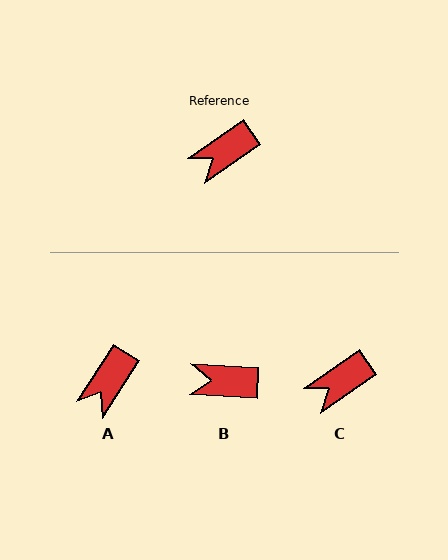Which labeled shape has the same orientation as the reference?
C.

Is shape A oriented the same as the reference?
No, it is off by about 23 degrees.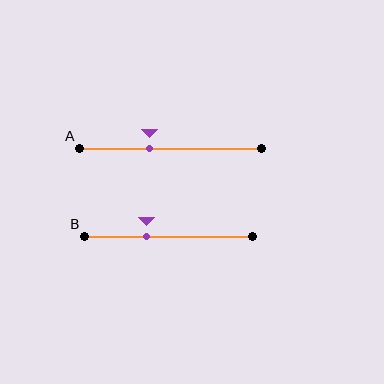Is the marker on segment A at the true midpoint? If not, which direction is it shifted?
No, the marker on segment A is shifted to the left by about 12% of the segment length.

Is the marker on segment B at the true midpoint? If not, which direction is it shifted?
No, the marker on segment B is shifted to the left by about 13% of the segment length.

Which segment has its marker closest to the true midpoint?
Segment A has its marker closest to the true midpoint.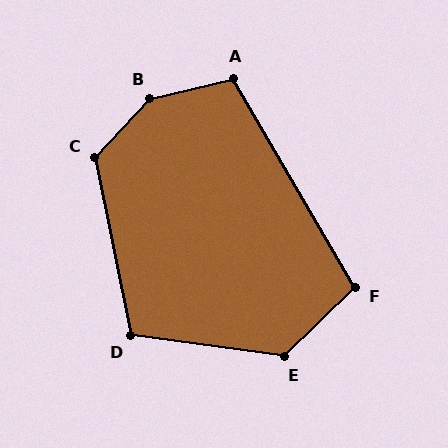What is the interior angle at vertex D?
Approximately 109 degrees (obtuse).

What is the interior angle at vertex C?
Approximately 125 degrees (obtuse).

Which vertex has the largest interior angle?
B, at approximately 147 degrees.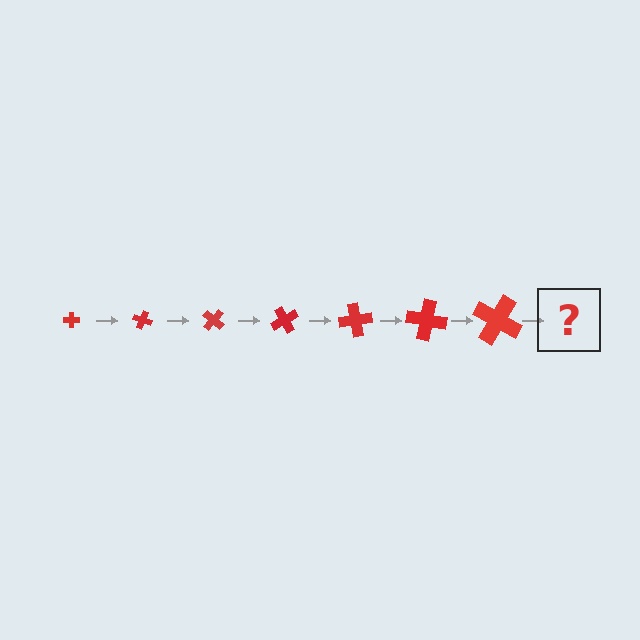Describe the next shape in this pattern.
It should be a cross, larger than the previous one and rotated 140 degrees from the start.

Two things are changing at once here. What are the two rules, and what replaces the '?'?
The two rules are that the cross grows larger each step and it rotates 20 degrees each step. The '?' should be a cross, larger than the previous one and rotated 140 degrees from the start.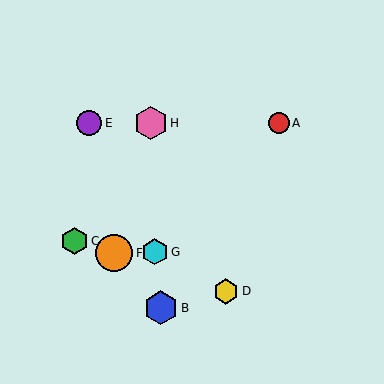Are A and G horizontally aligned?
No, A is at y≈123 and G is at y≈252.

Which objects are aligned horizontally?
Objects A, E, H are aligned horizontally.